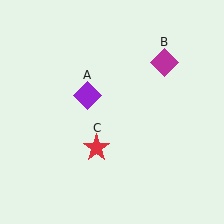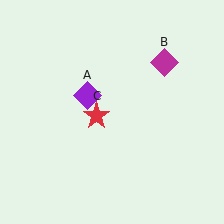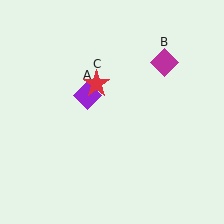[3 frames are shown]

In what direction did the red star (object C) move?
The red star (object C) moved up.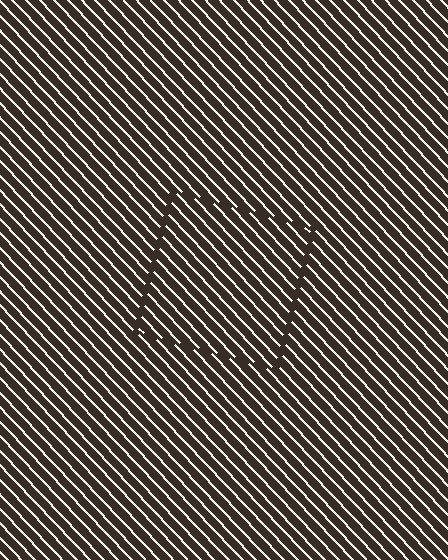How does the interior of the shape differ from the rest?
The interior of the shape contains the same grating, shifted by half a period — the contour is defined by the phase discontinuity where line-ends from the inner and outer gratings abut.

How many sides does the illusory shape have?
4 sides — the line-ends trace a square.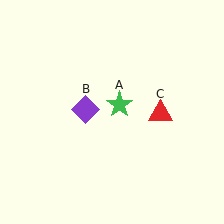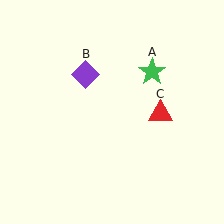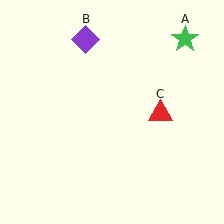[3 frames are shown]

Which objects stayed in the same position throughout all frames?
Red triangle (object C) remained stationary.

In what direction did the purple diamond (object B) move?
The purple diamond (object B) moved up.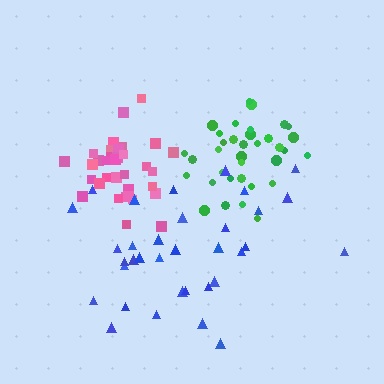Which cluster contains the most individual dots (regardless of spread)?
Green (35).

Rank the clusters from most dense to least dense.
pink, green, blue.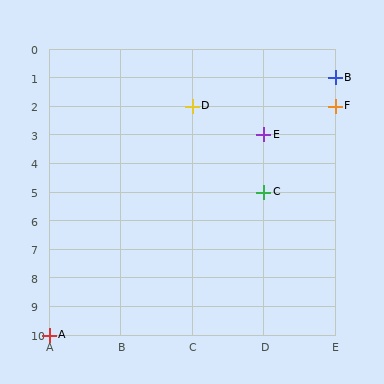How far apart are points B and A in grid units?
Points B and A are 4 columns and 9 rows apart (about 9.8 grid units diagonally).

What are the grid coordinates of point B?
Point B is at grid coordinates (E, 1).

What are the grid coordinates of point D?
Point D is at grid coordinates (C, 2).